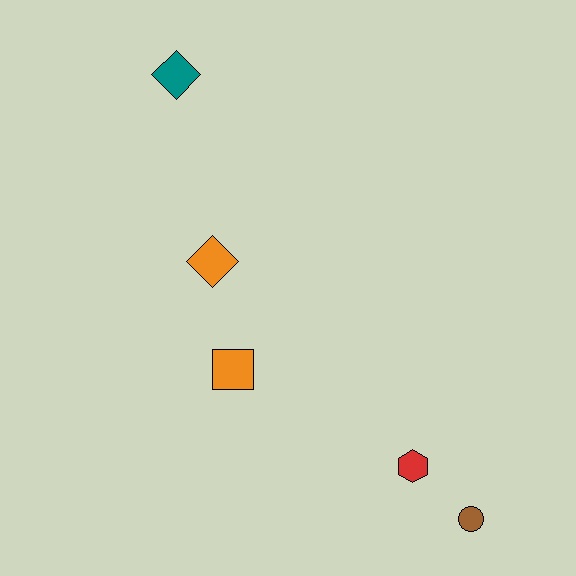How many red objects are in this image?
There is 1 red object.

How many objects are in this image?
There are 5 objects.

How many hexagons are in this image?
There is 1 hexagon.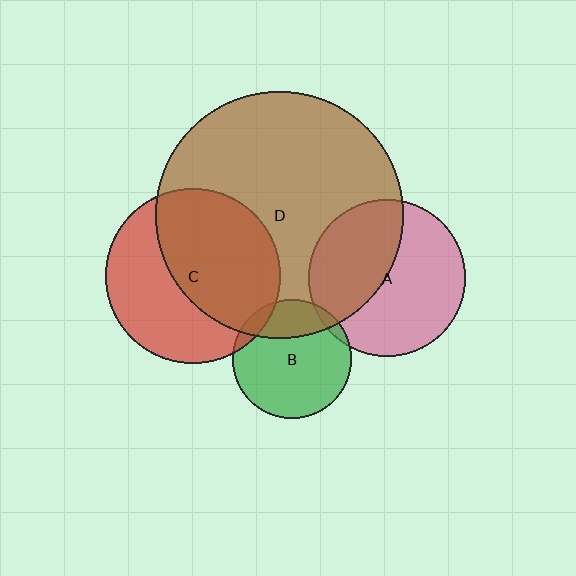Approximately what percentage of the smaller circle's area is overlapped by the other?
Approximately 45%.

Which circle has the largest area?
Circle D (brown).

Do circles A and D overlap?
Yes.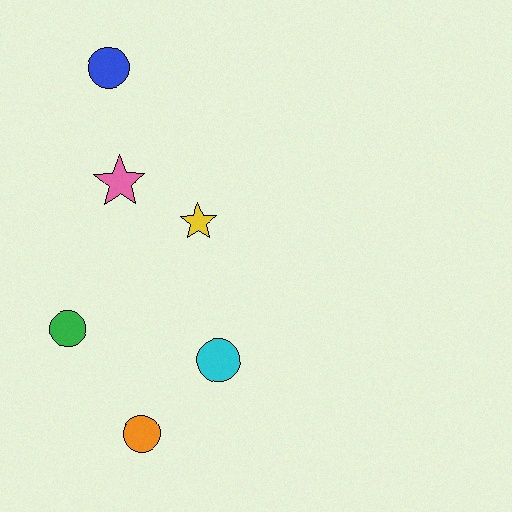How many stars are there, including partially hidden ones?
There are 2 stars.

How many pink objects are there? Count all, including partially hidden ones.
There is 1 pink object.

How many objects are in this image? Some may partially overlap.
There are 6 objects.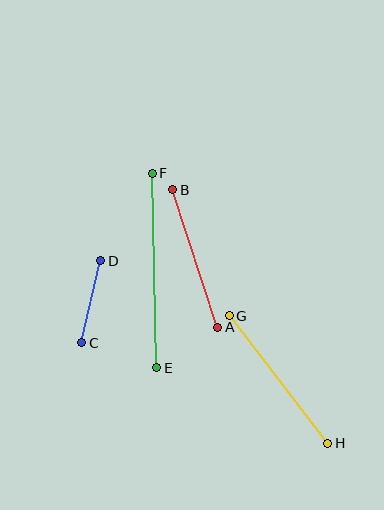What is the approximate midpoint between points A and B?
The midpoint is at approximately (195, 259) pixels.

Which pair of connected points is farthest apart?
Points E and F are farthest apart.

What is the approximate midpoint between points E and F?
The midpoint is at approximately (155, 270) pixels.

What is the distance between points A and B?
The distance is approximately 145 pixels.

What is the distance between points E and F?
The distance is approximately 195 pixels.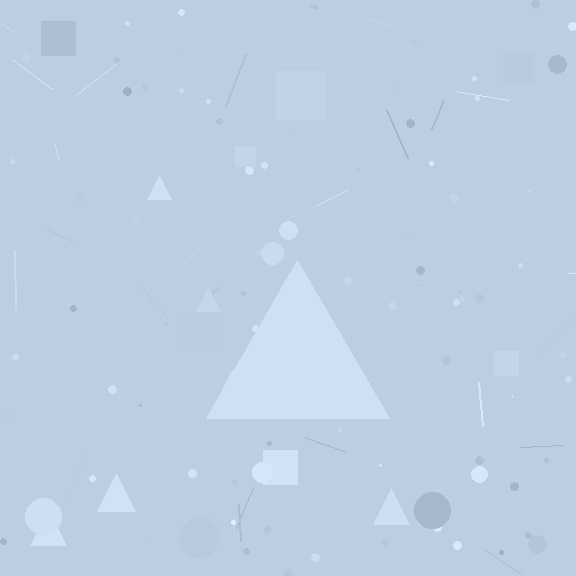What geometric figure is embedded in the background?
A triangle is embedded in the background.